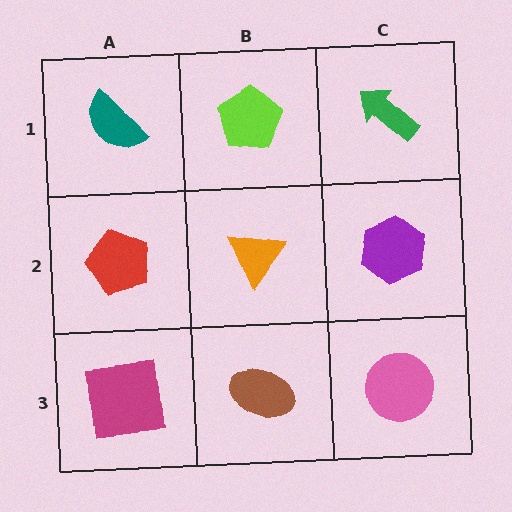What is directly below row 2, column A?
A magenta square.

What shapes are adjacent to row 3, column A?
A red pentagon (row 2, column A), a brown ellipse (row 3, column B).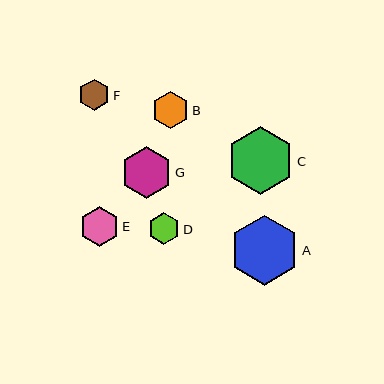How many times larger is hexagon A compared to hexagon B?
Hexagon A is approximately 1.9 times the size of hexagon B.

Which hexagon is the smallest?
Hexagon F is the smallest with a size of approximately 31 pixels.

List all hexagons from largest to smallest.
From largest to smallest: A, C, G, E, B, D, F.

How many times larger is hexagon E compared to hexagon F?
Hexagon E is approximately 1.3 times the size of hexagon F.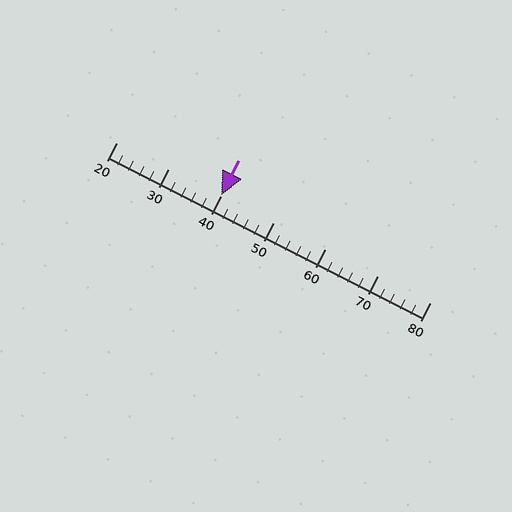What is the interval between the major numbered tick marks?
The major tick marks are spaced 10 units apart.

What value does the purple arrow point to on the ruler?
The purple arrow points to approximately 40.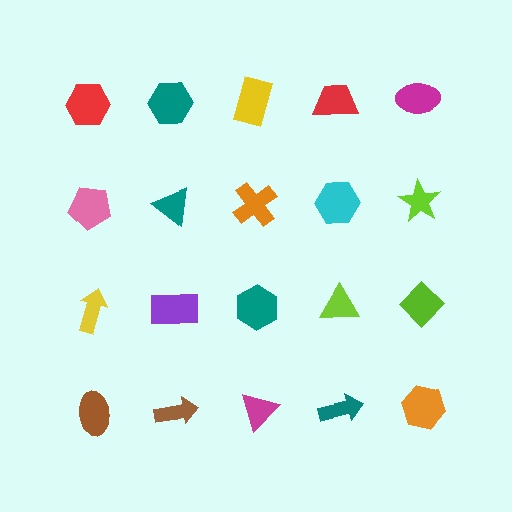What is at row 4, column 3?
A magenta triangle.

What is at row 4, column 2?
A brown arrow.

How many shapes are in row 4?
5 shapes.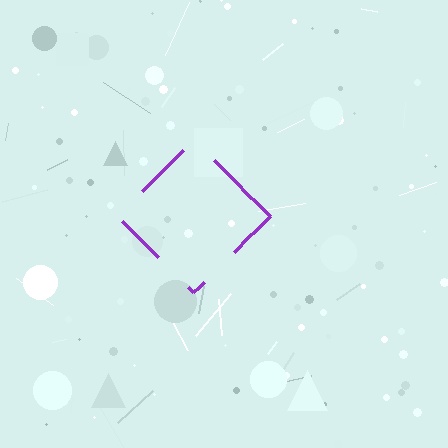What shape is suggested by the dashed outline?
The dashed outline suggests a diamond.